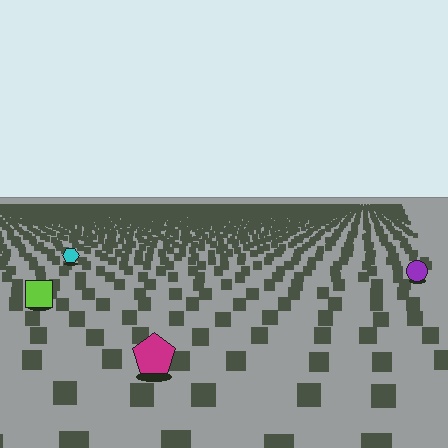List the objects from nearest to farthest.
From nearest to farthest: the magenta pentagon, the lime square, the purple circle, the cyan hexagon.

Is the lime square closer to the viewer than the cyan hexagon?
Yes. The lime square is closer — you can tell from the texture gradient: the ground texture is coarser near it.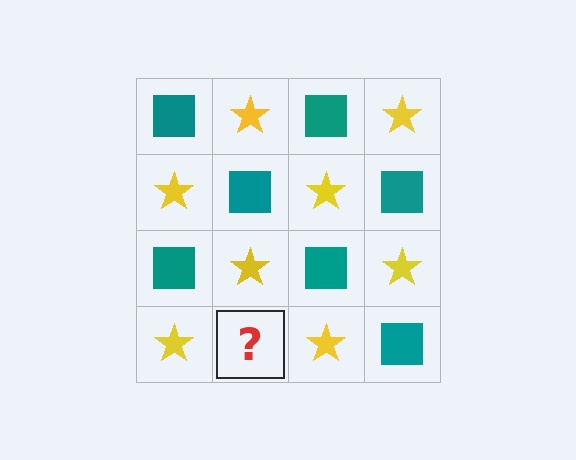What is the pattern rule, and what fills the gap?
The rule is that it alternates teal square and yellow star in a checkerboard pattern. The gap should be filled with a teal square.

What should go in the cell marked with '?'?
The missing cell should contain a teal square.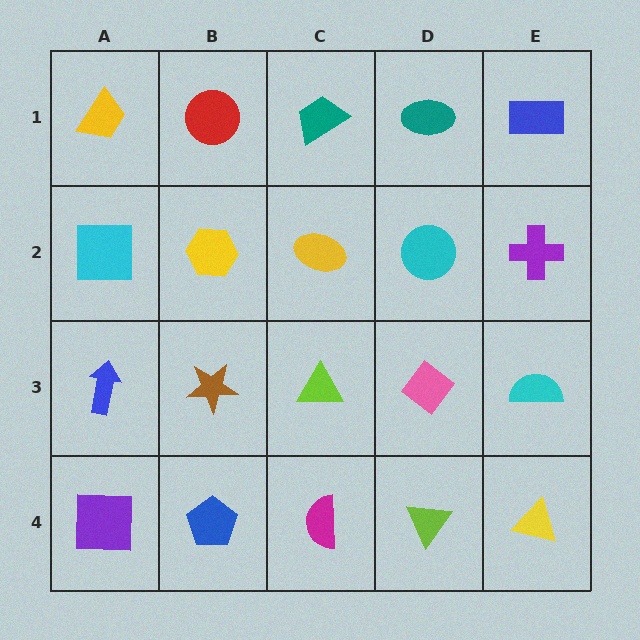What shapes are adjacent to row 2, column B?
A red circle (row 1, column B), a brown star (row 3, column B), a cyan square (row 2, column A), a yellow ellipse (row 2, column C).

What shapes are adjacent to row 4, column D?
A pink diamond (row 3, column D), a magenta semicircle (row 4, column C), a yellow triangle (row 4, column E).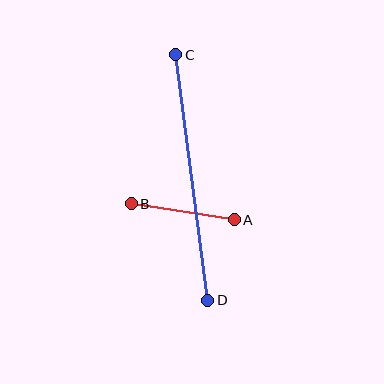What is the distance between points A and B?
The distance is approximately 105 pixels.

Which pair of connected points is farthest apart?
Points C and D are farthest apart.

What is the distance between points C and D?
The distance is approximately 248 pixels.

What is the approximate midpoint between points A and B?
The midpoint is at approximately (183, 212) pixels.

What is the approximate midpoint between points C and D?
The midpoint is at approximately (192, 178) pixels.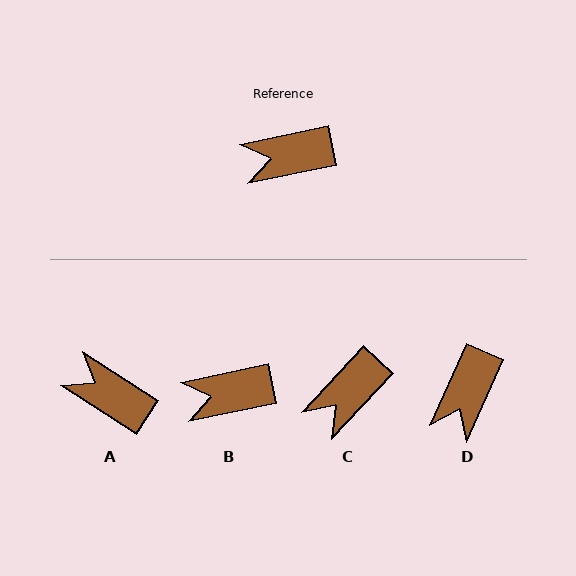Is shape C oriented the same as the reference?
No, it is off by about 36 degrees.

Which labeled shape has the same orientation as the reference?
B.